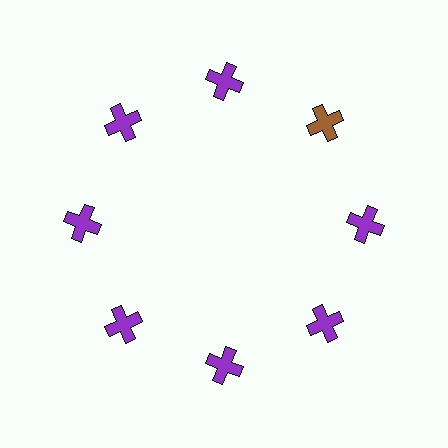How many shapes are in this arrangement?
There are 8 shapes arranged in a ring pattern.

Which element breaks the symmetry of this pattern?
The brown cross at roughly the 2 o'clock position breaks the symmetry. All other shapes are purple crosses.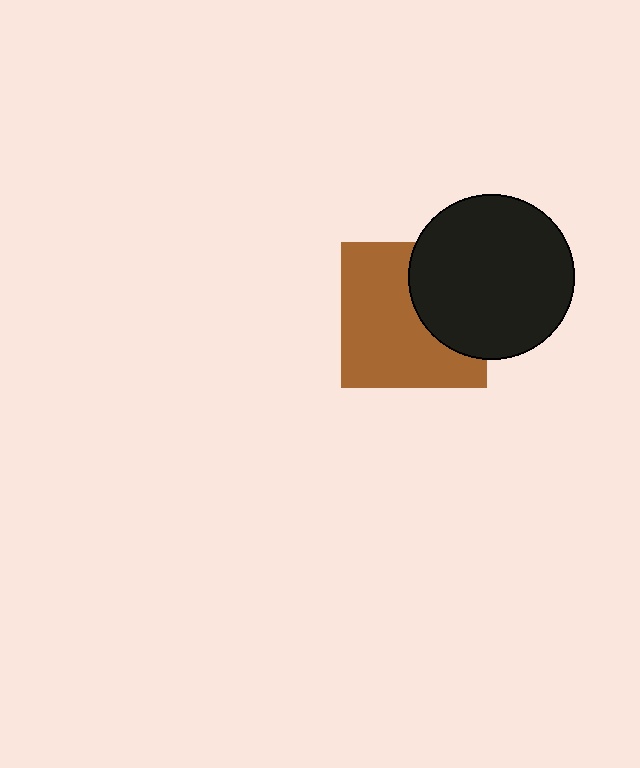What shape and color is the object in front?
The object in front is a black circle.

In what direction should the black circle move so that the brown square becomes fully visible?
The black circle should move right. That is the shortest direction to clear the overlap and leave the brown square fully visible.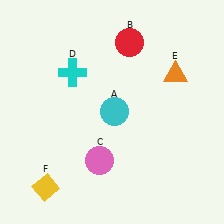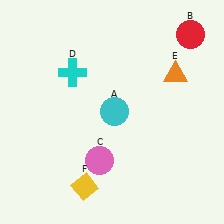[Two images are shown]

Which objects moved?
The objects that moved are: the red circle (B), the yellow diamond (F).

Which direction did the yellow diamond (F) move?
The yellow diamond (F) moved right.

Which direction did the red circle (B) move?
The red circle (B) moved right.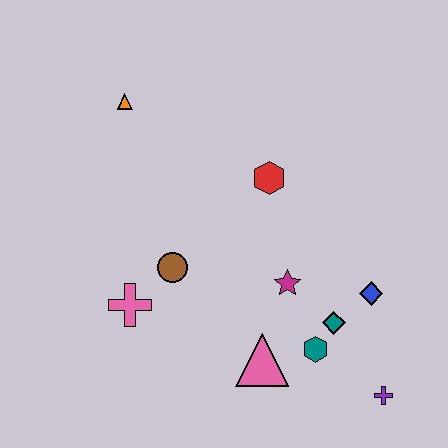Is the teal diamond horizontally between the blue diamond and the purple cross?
No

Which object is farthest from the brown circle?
The purple cross is farthest from the brown circle.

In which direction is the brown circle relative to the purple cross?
The brown circle is to the left of the purple cross.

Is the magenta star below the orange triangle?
Yes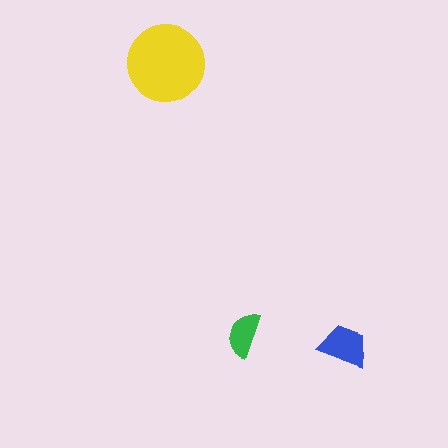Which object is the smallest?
The green semicircle.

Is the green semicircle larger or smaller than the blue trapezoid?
Smaller.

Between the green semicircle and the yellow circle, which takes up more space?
The yellow circle.